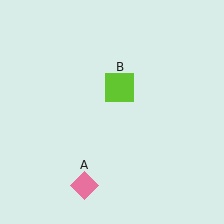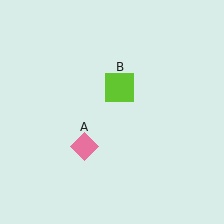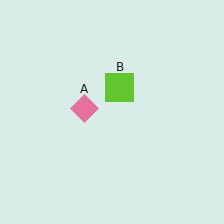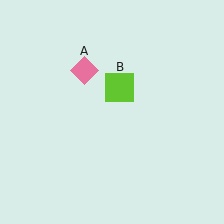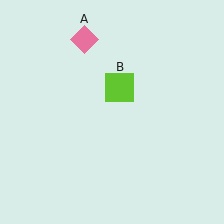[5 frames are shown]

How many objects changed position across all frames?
1 object changed position: pink diamond (object A).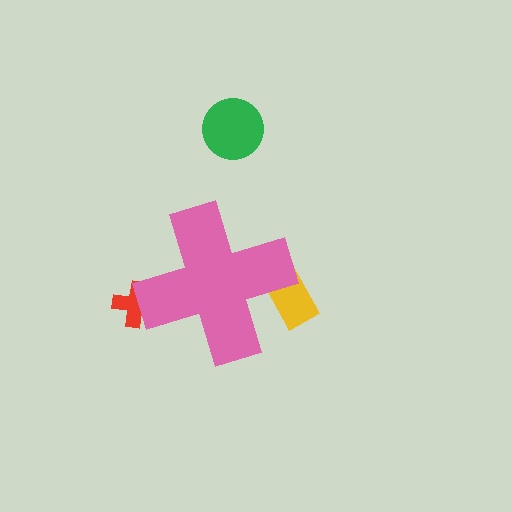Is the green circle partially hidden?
No, the green circle is fully visible.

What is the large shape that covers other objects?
A pink cross.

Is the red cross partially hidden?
Yes, the red cross is partially hidden behind the pink cross.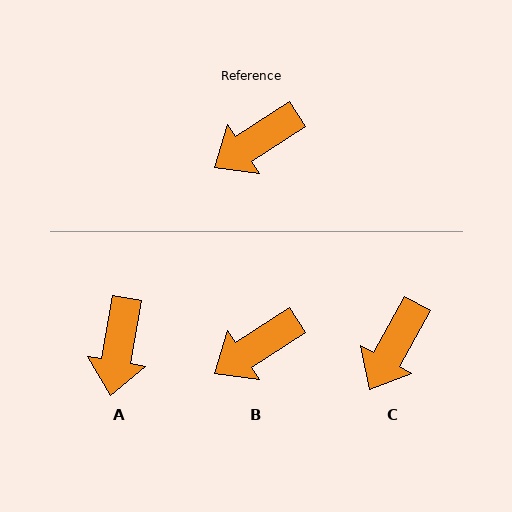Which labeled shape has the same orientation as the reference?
B.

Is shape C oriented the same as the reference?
No, it is off by about 28 degrees.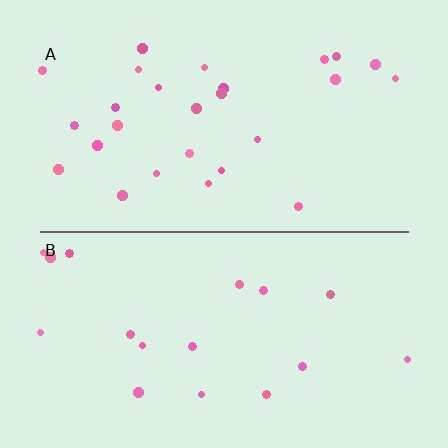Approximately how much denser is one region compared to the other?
Approximately 1.5× — region A over region B.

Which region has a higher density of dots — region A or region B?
A (the top).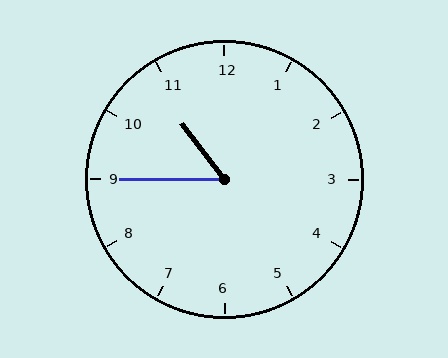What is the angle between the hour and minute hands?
Approximately 52 degrees.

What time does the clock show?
10:45.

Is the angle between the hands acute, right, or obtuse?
It is acute.